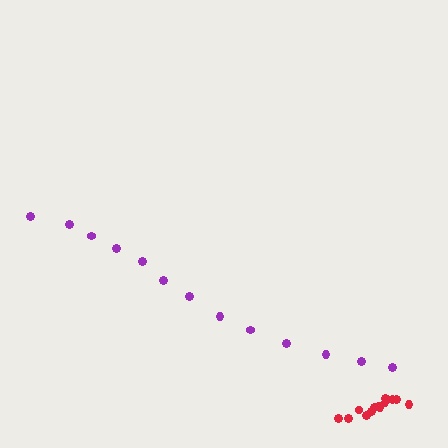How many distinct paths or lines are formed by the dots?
There are 2 distinct paths.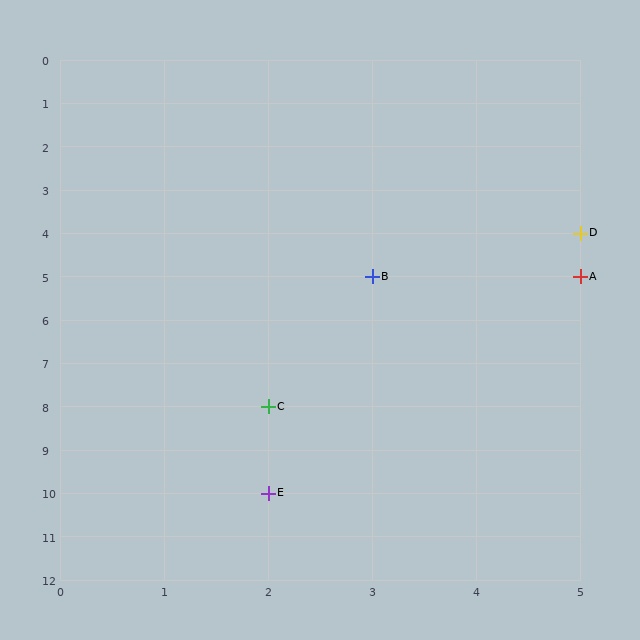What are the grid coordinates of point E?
Point E is at grid coordinates (2, 10).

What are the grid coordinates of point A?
Point A is at grid coordinates (5, 5).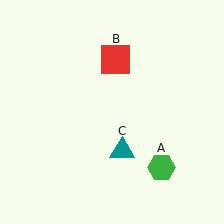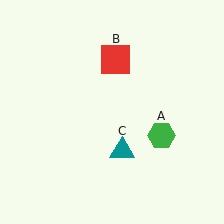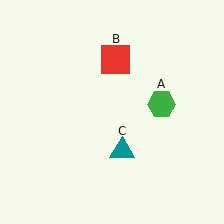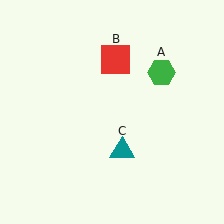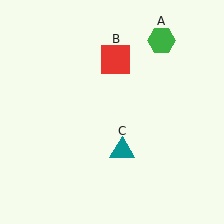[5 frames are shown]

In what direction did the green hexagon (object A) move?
The green hexagon (object A) moved up.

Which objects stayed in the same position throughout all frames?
Red square (object B) and teal triangle (object C) remained stationary.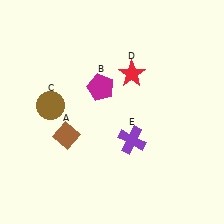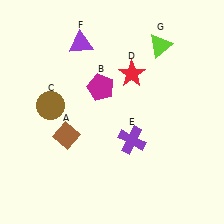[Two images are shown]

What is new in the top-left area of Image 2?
A purple triangle (F) was added in the top-left area of Image 2.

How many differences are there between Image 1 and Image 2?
There are 2 differences between the two images.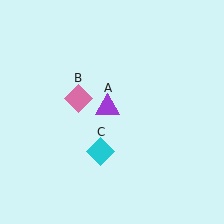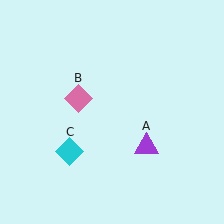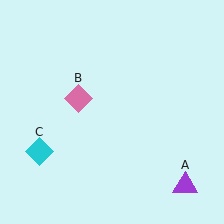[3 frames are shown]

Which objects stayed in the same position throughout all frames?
Pink diamond (object B) remained stationary.